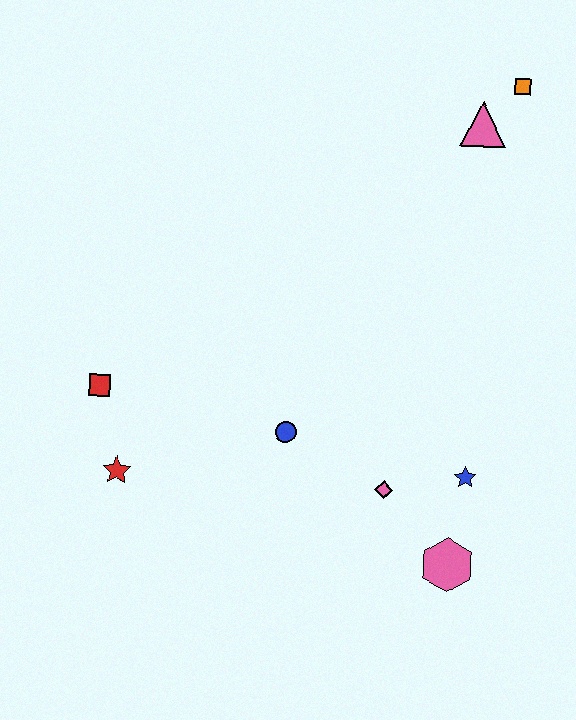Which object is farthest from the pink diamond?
The orange square is farthest from the pink diamond.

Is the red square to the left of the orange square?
Yes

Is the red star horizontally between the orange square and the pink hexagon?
No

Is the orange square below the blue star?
No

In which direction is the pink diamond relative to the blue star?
The pink diamond is to the left of the blue star.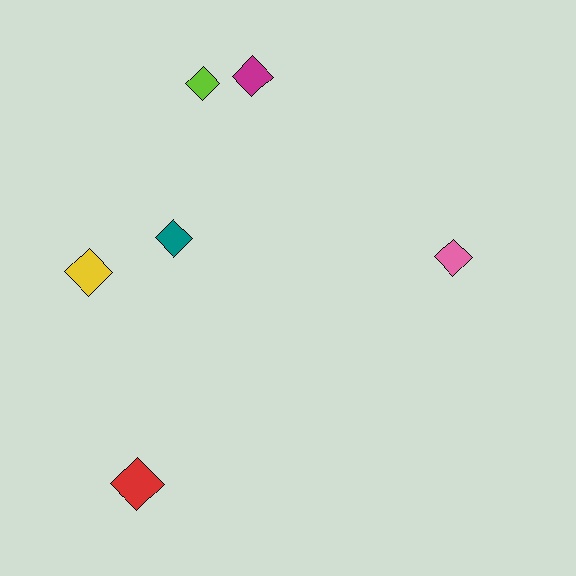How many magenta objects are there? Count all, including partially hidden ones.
There is 1 magenta object.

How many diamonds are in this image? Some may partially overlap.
There are 6 diamonds.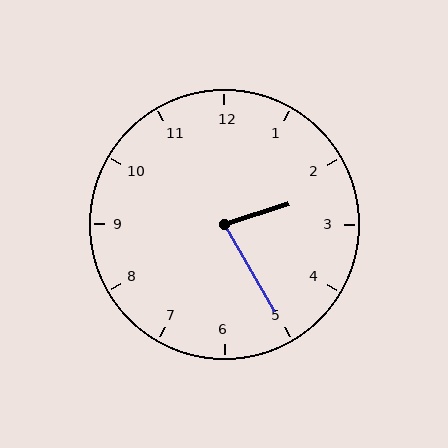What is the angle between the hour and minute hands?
Approximately 78 degrees.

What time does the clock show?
2:25.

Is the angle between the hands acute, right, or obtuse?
It is acute.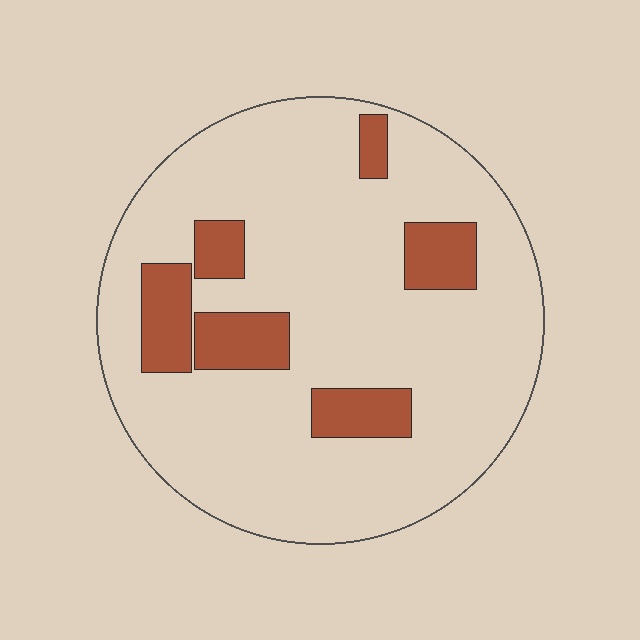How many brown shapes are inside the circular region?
6.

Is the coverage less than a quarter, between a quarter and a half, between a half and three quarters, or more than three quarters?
Less than a quarter.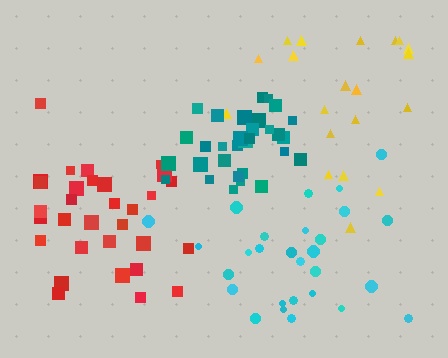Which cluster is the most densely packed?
Teal.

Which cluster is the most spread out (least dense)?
Yellow.